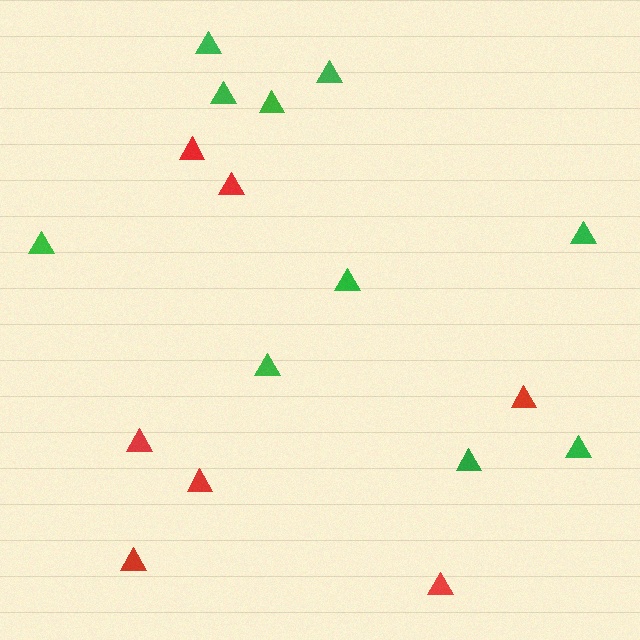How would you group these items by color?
There are 2 groups: one group of red triangles (7) and one group of green triangles (10).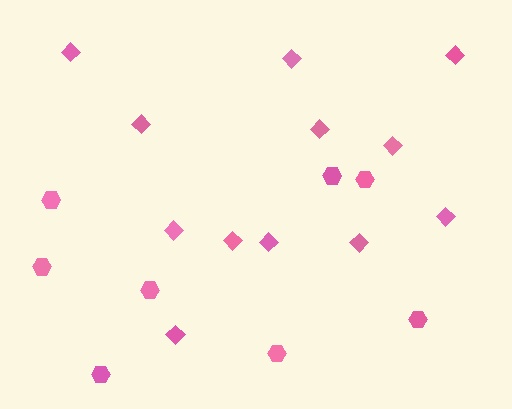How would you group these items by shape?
There are 2 groups: one group of hexagons (8) and one group of diamonds (12).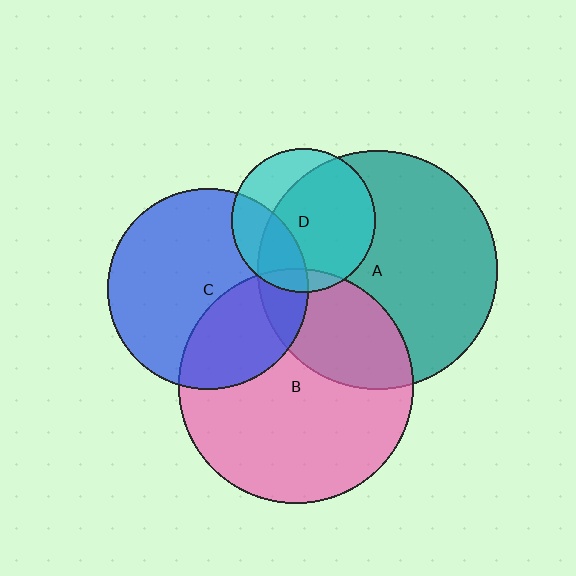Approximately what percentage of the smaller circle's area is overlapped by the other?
Approximately 10%.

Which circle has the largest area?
Circle A (teal).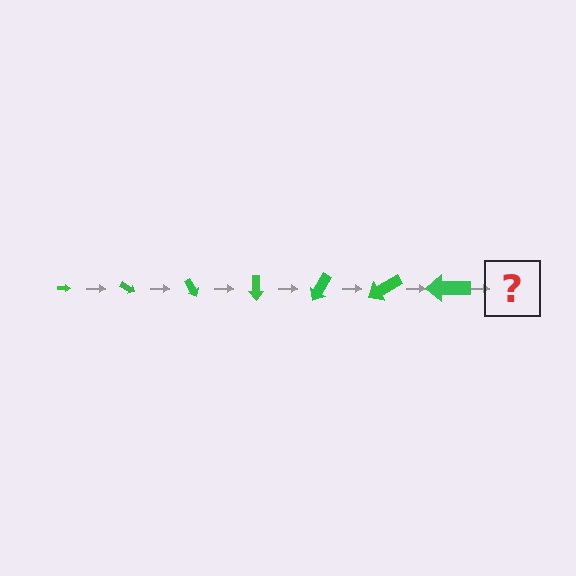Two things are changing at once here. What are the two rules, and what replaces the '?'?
The two rules are that the arrow grows larger each step and it rotates 30 degrees each step. The '?' should be an arrow, larger than the previous one and rotated 210 degrees from the start.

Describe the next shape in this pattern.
It should be an arrow, larger than the previous one and rotated 210 degrees from the start.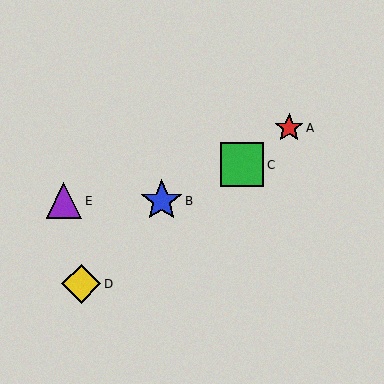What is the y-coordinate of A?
Object A is at y≈128.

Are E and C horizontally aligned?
No, E is at y≈201 and C is at y≈165.